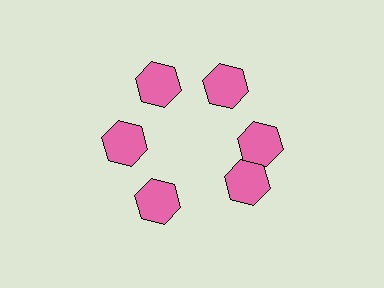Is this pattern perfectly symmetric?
No. The 6 pink hexagons are arranged in a ring, but one element near the 5 o'clock position is rotated out of alignment along the ring, breaking the 6-fold rotational symmetry.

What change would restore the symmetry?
The symmetry would be restored by rotating it back into even spacing with its neighbors so that all 6 hexagons sit at equal angles and equal distance from the center.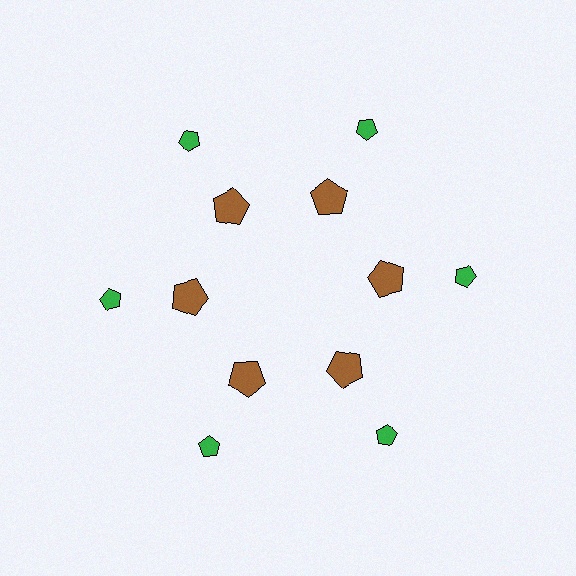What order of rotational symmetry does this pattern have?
This pattern has 6-fold rotational symmetry.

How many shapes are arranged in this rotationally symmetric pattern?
There are 12 shapes, arranged in 6 groups of 2.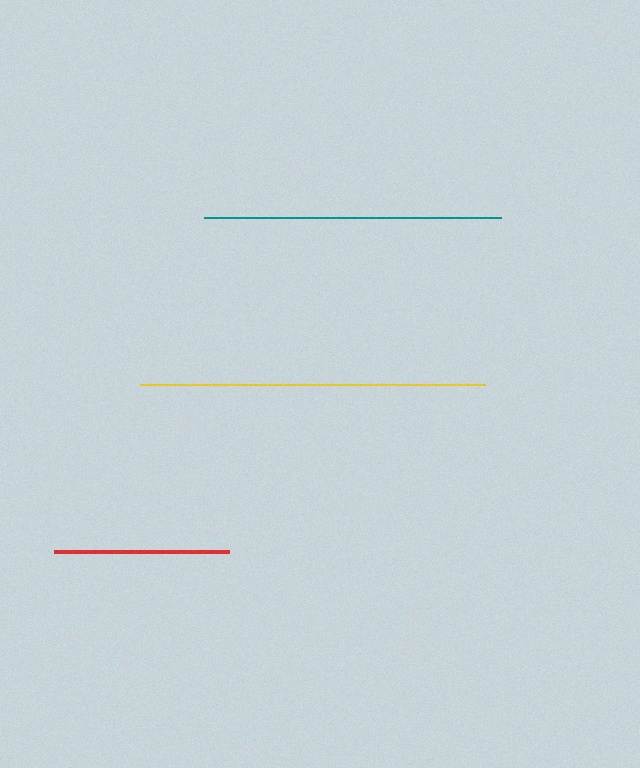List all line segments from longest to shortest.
From longest to shortest: yellow, teal, red.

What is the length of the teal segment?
The teal segment is approximately 296 pixels long.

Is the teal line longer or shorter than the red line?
The teal line is longer than the red line.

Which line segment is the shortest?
The red line is the shortest at approximately 175 pixels.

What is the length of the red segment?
The red segment is approximately 175 pixels long.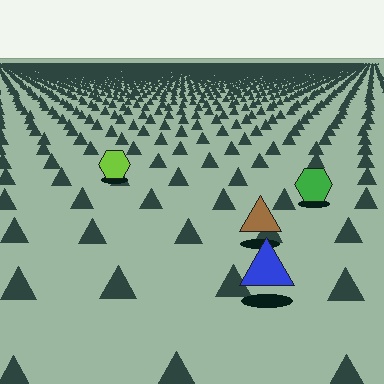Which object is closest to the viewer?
The blue triangle is closest. The texture marks near it are larger and more spread out.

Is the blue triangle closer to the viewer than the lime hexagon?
Yes. The blue triangle is closer — you can tell from the texture gradient: the ground texture is coarser near it.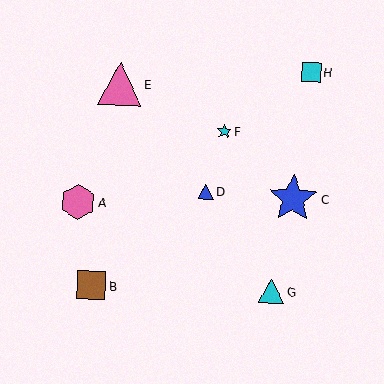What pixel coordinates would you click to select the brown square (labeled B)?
Click at (91, 285) to select the brown square B.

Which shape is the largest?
The blue star (labeled C) is the largest.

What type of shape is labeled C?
Shape C is a blue star.